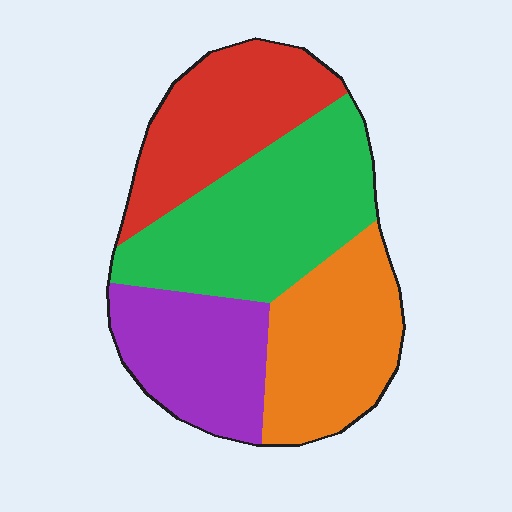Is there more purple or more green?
Green.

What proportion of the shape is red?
Red takes up about one quarter (1/4) of the shape.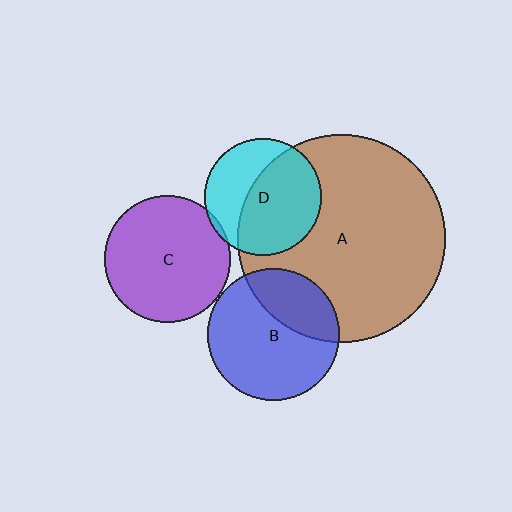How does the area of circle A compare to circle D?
Approximately 3.2 times.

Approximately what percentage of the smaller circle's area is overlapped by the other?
Approximately 5%.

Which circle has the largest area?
Circle A (brown).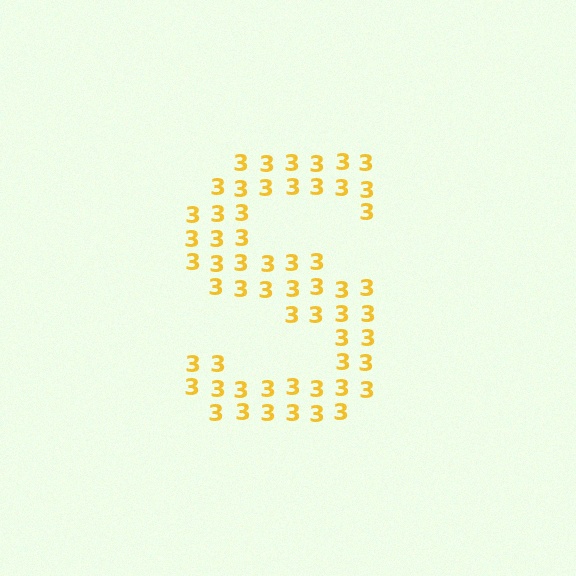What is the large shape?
The large shape is the letter S.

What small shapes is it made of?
It is made of small digit 3's.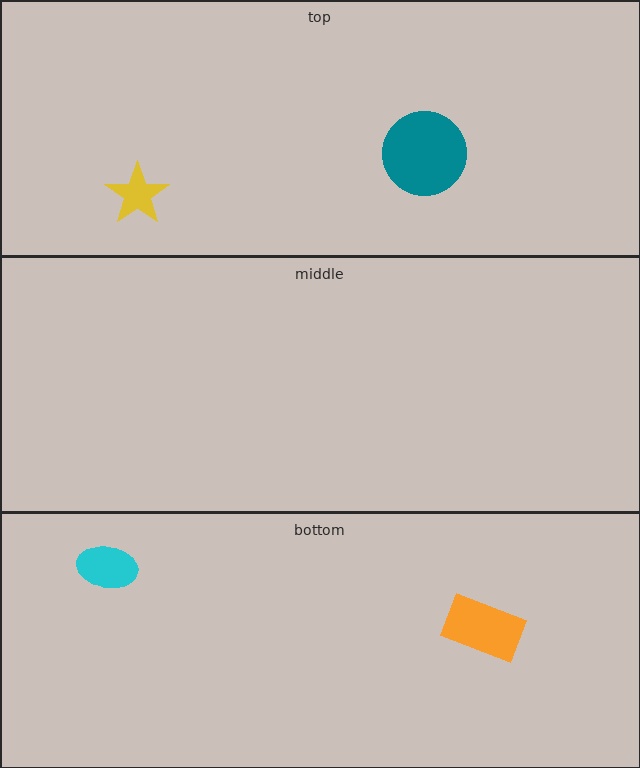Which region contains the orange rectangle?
The bottom region.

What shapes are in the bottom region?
The orange rectangle, the cyan ellipse.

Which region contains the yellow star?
The top region.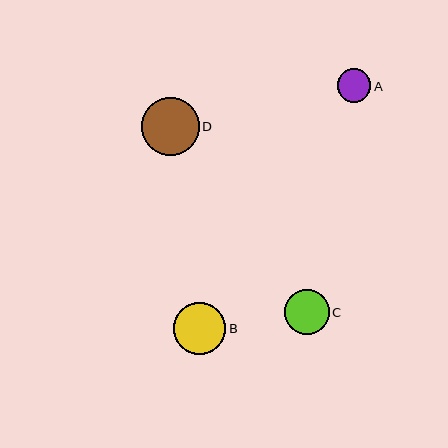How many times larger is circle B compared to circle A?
Circle B is approximately 1.6 times the size of circle A.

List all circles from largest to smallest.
From largest to smallest: D, B, C, A.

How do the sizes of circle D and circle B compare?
Circle D and circle B are approximately the same size.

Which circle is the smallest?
Circle A is the smallest with a size of approximately 34 pixels.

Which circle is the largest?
Circle D is the largest with a size of approximately 58 pixels.